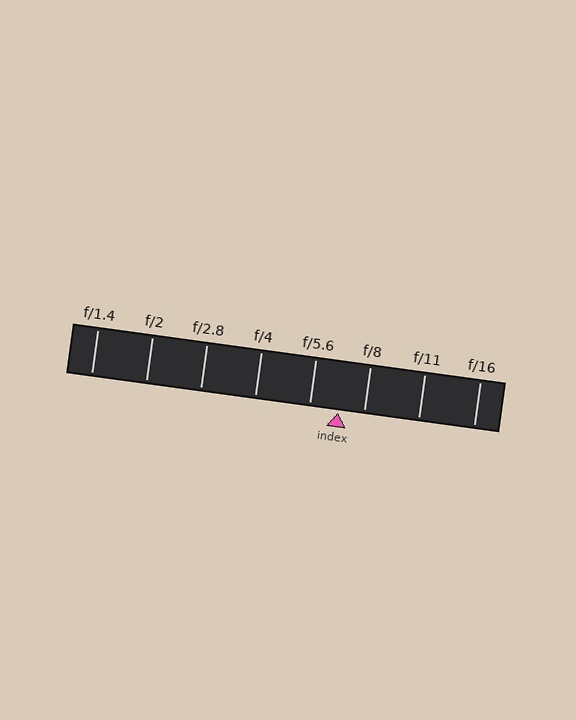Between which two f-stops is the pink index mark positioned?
The index mark is between f/5.6 and f/8.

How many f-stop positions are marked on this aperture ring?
There are 8 f-stop positions marked.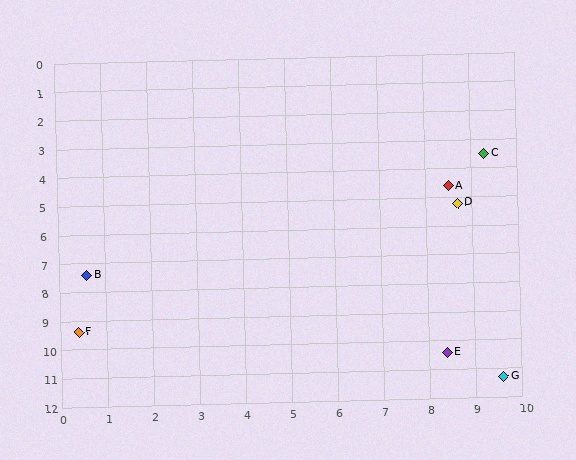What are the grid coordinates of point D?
Point D is at approximately (8.7, 5.2).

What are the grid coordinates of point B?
Point B is at approximately (0.6, 7.4).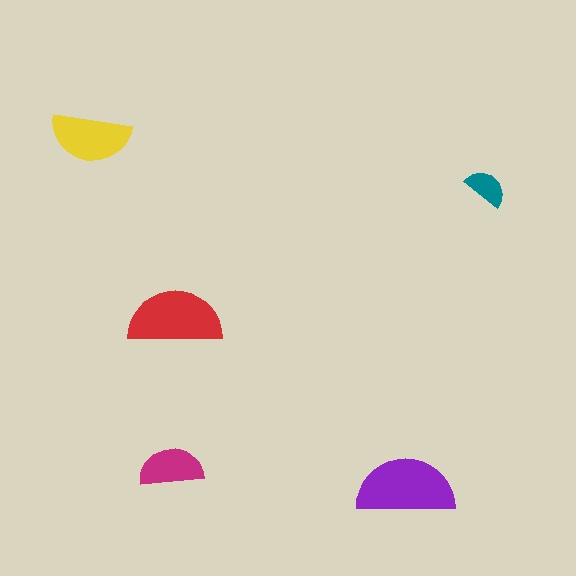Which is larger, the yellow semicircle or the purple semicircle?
The purple one.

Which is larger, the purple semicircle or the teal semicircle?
The purple one.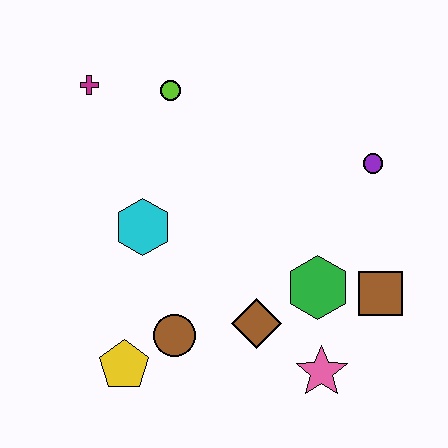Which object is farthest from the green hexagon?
The magenta cross is farthest from the green hexagon.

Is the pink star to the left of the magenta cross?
No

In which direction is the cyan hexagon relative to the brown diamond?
The cyan hexagon is to the left of the brown diamond.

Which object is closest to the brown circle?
The yellow pentagon is closest to the brown circle.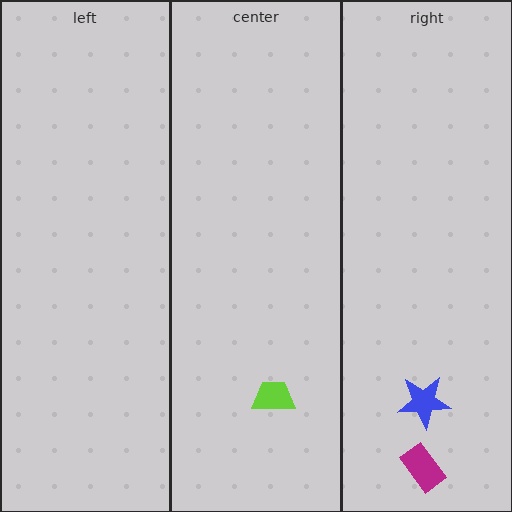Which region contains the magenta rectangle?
The right region.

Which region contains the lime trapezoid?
The center region.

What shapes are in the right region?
The magenta rectangle, the blue star.